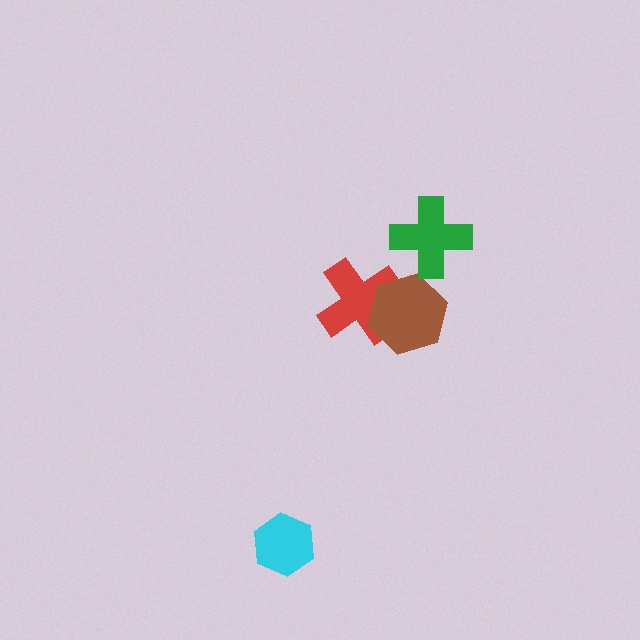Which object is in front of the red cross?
The brown hexagon is in front of the red cross.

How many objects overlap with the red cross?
1 object overlaps with the red cross.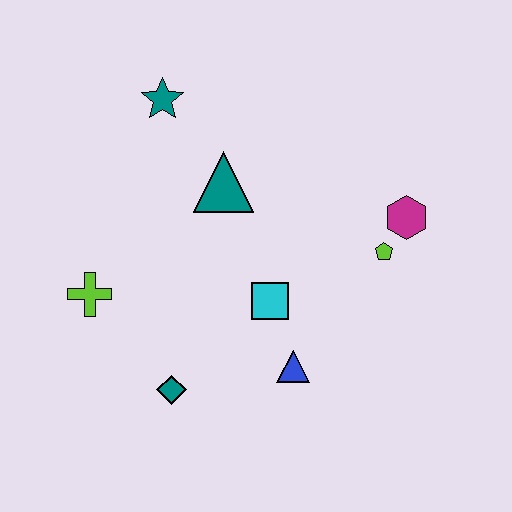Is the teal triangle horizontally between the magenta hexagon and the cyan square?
No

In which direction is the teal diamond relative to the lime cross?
The teal diamond is below the lime cross.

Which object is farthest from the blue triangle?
The teal star is farthest from the blue triangle.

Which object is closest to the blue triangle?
The cyan square is closest to the blue triangle.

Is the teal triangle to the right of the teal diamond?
Yes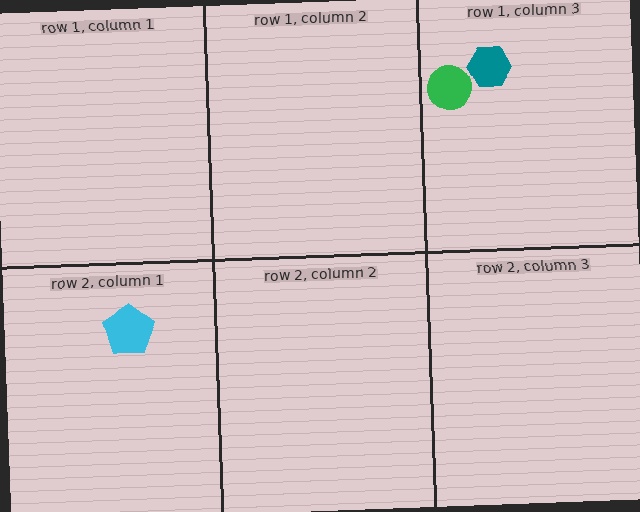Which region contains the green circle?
The row 1, column 3 region.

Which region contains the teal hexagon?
The row 1, column 3 region.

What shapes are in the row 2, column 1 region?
The cyan pentagon.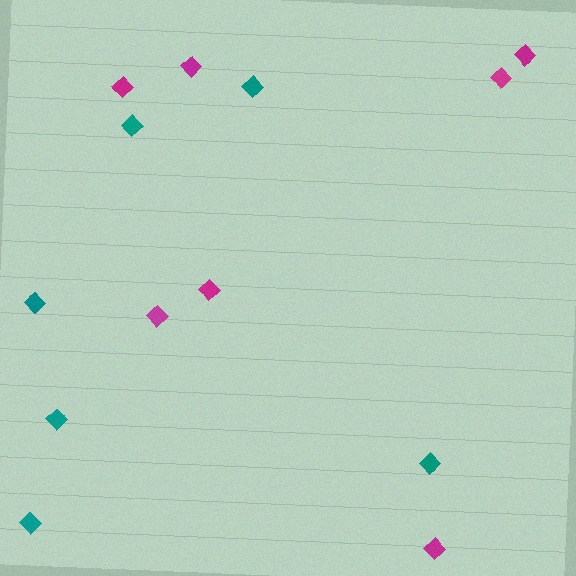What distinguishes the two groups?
There are 2 groups: one group of magenta diamonds (7) and one group of teal diamonds (6).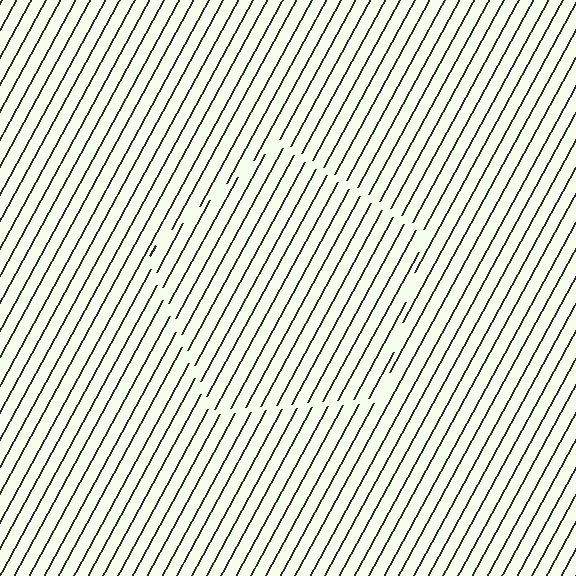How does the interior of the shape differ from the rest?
The interior of the shape contains the same grating, shifted by half a period — the contour is defined by the phase discontinuity where line-ends from the inner and outer gratings abut.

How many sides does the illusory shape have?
5 sides — the line-ends trace a pentagon.